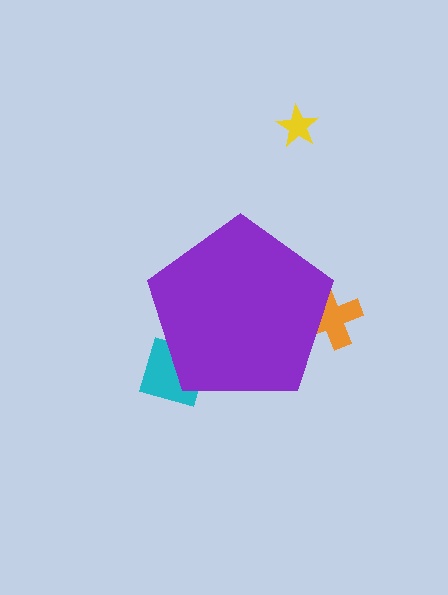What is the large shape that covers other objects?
A purple pentagon.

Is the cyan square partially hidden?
Yes, the cyan square is partially hidden behind the purple pentagon.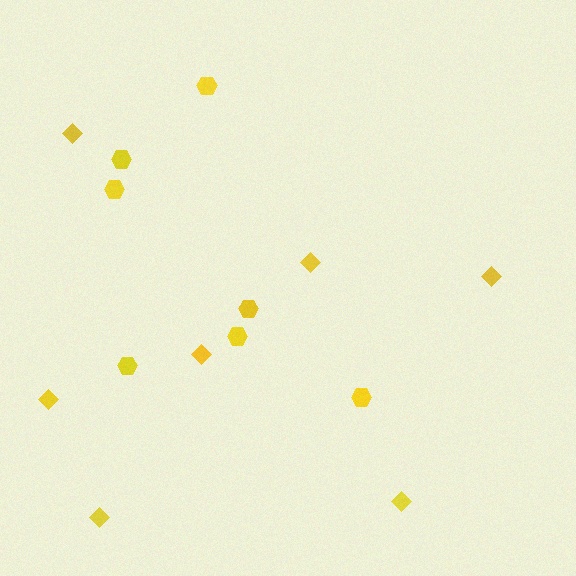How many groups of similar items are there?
There are 2 groups: one group of diamonds (7) and one group of hexagons (7).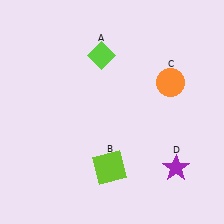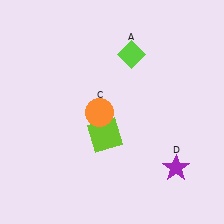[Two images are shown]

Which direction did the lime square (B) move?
The lime square (B) moved up.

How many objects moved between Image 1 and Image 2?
3 objects moved between the two images.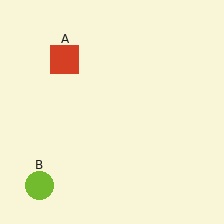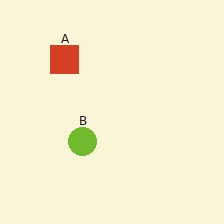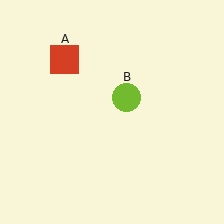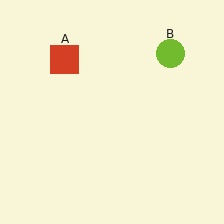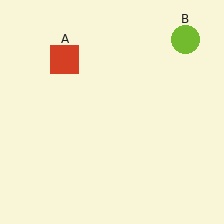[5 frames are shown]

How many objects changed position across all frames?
1 object changed position: lime circle (object B).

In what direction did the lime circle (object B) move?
The lime circle (object B) moved up and to the right.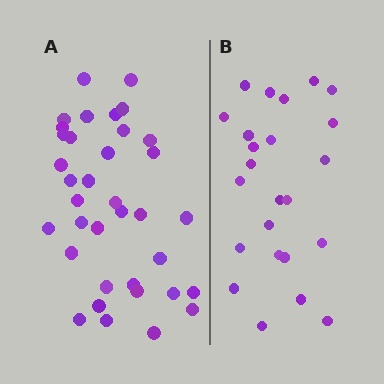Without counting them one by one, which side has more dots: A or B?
Region A (the left region) has more dots.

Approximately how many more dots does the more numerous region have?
Region A has roughly 12 or so more dots than region B.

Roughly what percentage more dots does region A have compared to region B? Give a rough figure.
About 50% more.